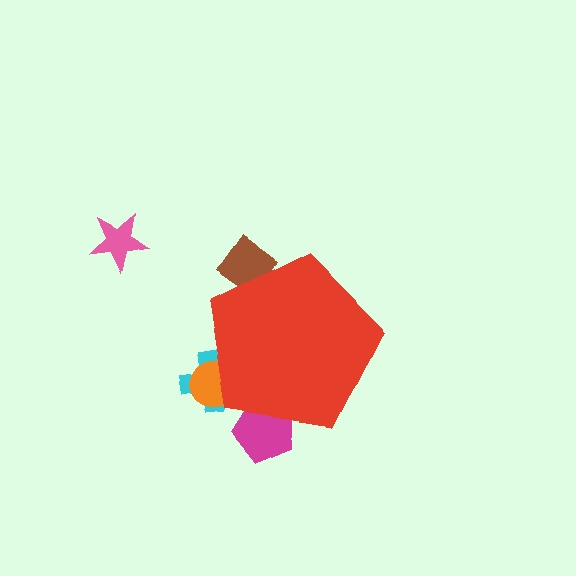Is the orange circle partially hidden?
Yes, the orange circle is partially hidden behind the red pentagon.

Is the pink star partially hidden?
No, the pink star is fully visible.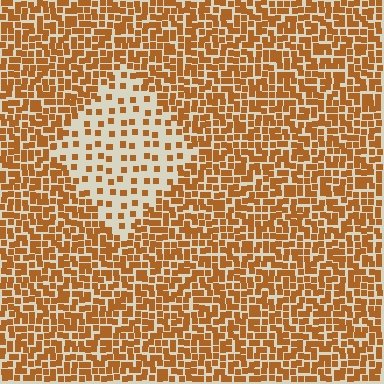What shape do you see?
I see a diamond.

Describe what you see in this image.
The image contains small brown elements arranged at two different densities. A diamond-shaped region is visible where the elements are less densely packed than the surrounding area.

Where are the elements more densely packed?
The elements are more densely packed outside the diamond boundary.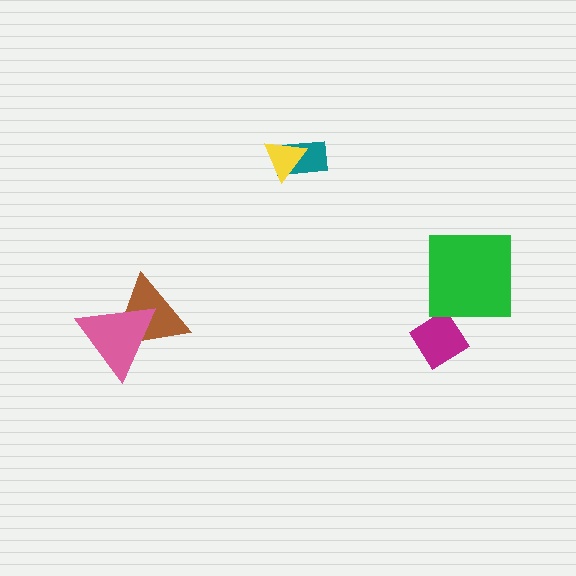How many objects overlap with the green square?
0 objects overlap with the green square.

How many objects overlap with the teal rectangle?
1 object overlaps with the teal rectangle.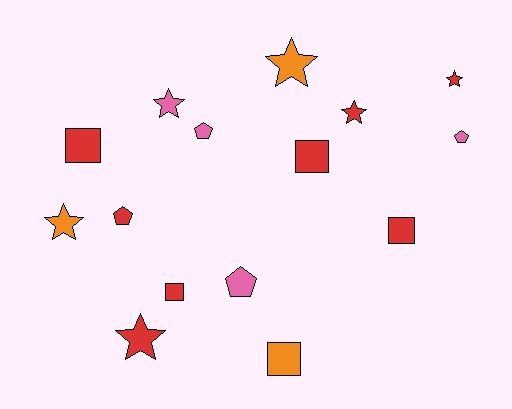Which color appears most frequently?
Red, with 8 objects.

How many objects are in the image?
There are 15 objects.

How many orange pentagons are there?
There are no orange pentagons.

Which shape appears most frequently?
Star, with 6 objects.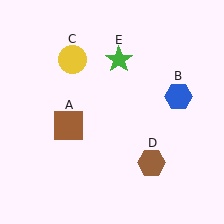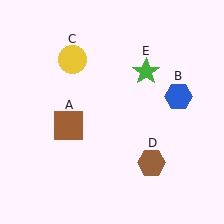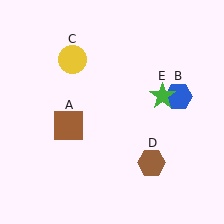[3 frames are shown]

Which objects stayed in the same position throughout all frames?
Brown square (object A) and blue hexagon (object B) and yellow circle (object C) and brown hexagon (object D) remained stationary.